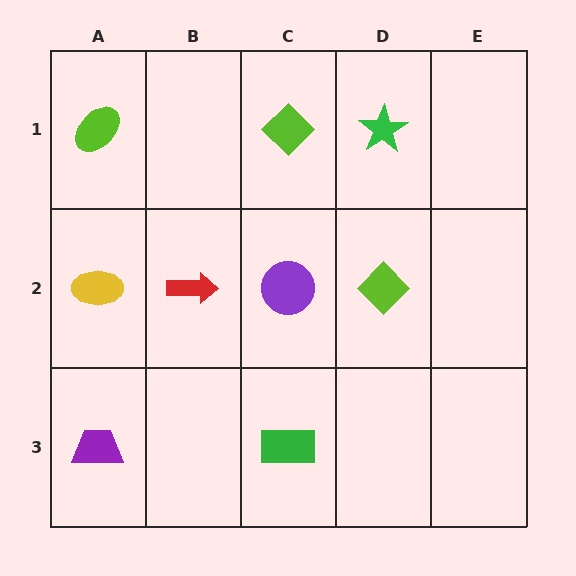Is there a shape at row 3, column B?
No, that cell is empty.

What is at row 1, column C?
A lime diamond.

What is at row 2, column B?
A red arrow.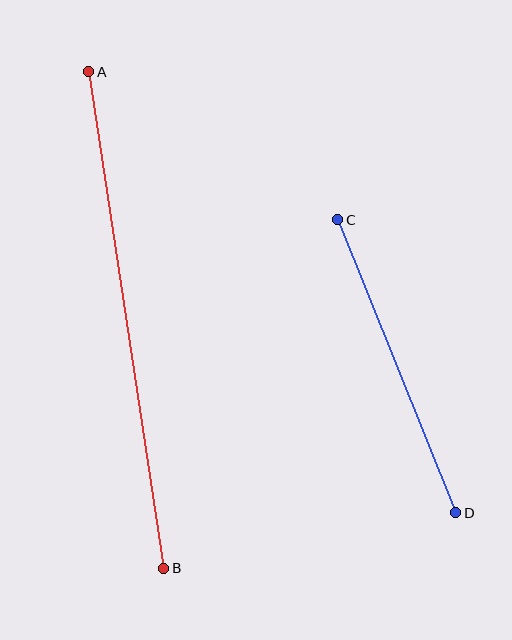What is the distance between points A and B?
The distance is approximately 502 pixels.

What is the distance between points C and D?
The distance is approximately 316 pixels.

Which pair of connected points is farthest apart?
Points A and B are farthest apart.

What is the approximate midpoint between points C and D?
The midpoint is at approximately (397, 366) pixels.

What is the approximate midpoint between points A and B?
The midpoint is at approximately (126, 320) pixels.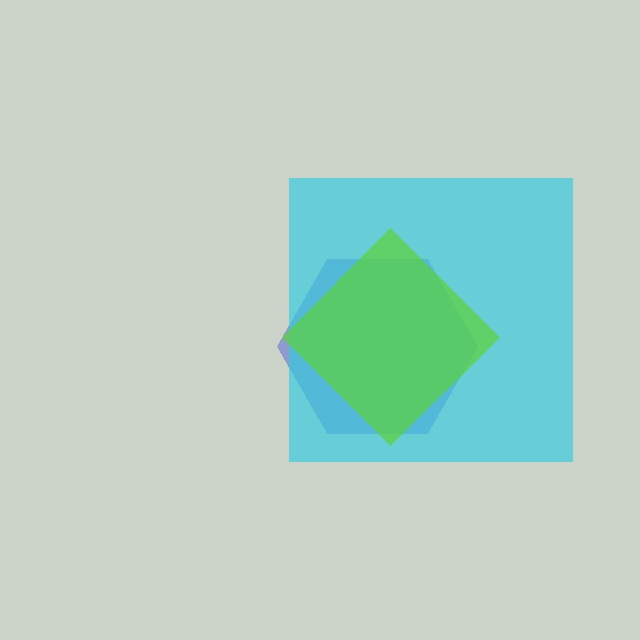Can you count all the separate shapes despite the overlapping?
Yes, there are 3 separate shapes.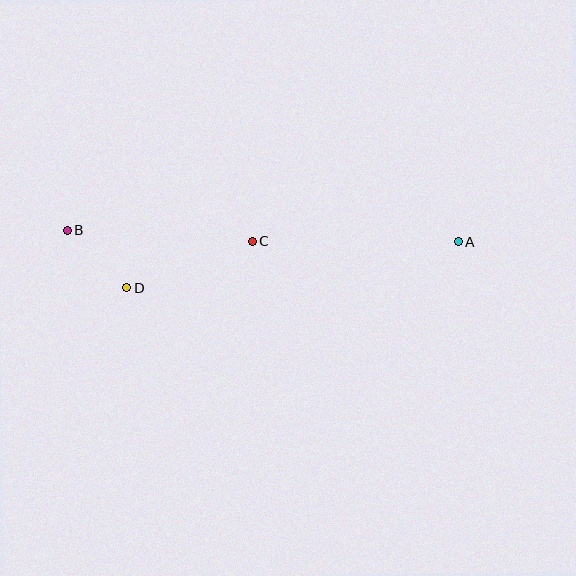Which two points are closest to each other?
Points B and D are closest to each other.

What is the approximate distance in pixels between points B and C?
The distance between B and C is approximately 185 pixels.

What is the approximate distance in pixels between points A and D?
The distance between A and D is approximately 335 pixels.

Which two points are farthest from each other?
Points A and B are farthest from each other.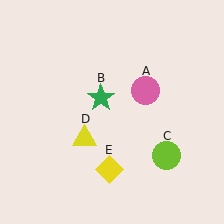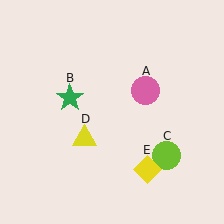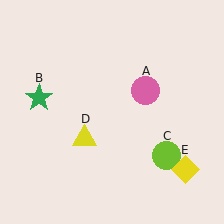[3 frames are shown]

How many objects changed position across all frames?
2 objects changed position: green star (object B), yellow diamond (object E).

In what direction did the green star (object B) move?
The green star (object B) moved left.